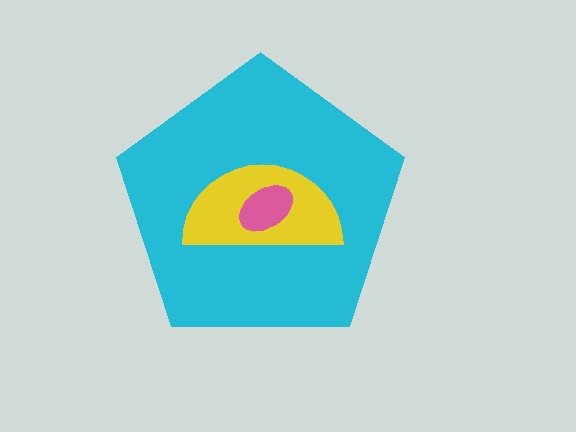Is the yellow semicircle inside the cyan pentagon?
Yes.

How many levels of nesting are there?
3.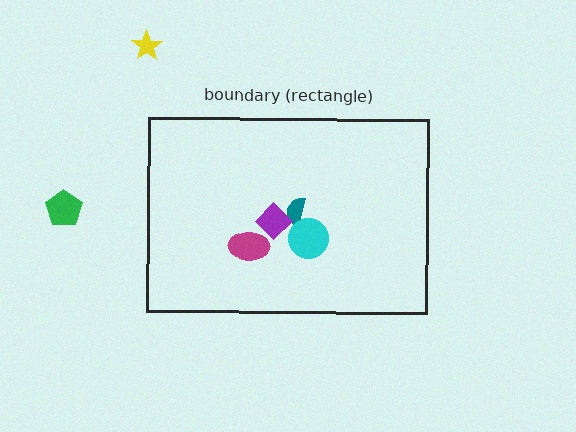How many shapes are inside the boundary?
4 inside, 2 outside.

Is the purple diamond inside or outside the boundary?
Inside.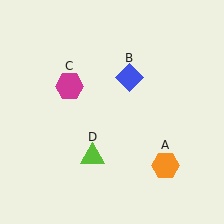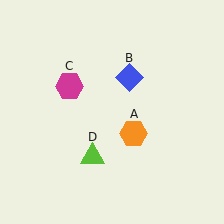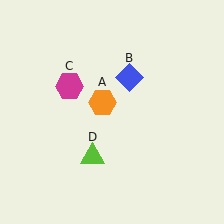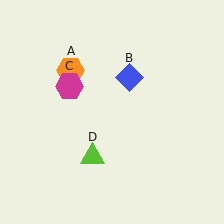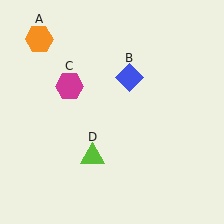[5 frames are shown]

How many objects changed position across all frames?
1 object changed position: orange hexagon (object A).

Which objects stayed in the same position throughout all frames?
Blue diamond (object B) and magenta hexagon (object C) and lime triangle (object D) remained stationary.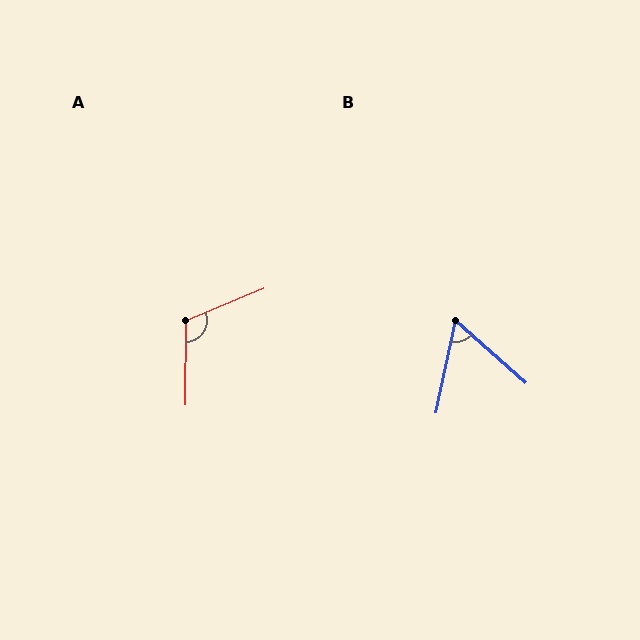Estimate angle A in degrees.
Approximately 113 degrees.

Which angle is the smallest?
B, at approximately 61 degrees.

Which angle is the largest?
A, at approximately 113 degrees.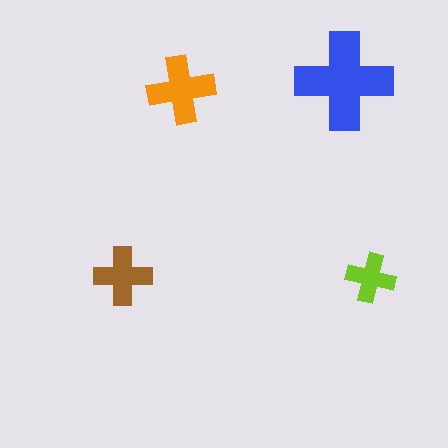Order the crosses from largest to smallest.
the blue one, the orange one, the brown one, the lime one.